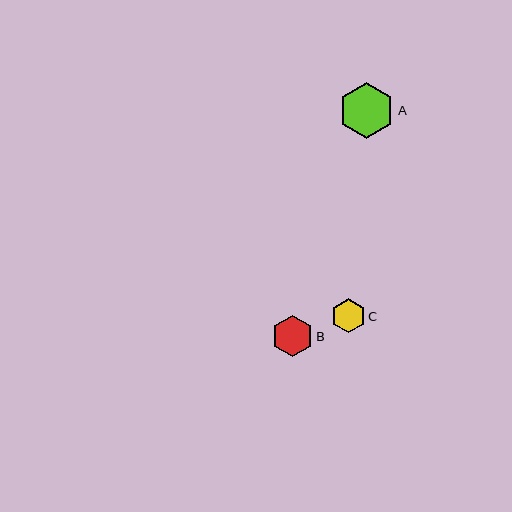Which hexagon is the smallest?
Hexagon C is the smallest with a size of approximately 34 pixels.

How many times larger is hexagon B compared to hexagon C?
Hexagon B is approximately 1.2 times the size of hexagon C.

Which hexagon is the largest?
Hexagon A is the largest with a size of approximately 56 pixels.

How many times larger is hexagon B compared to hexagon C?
Hexagon B is approximately 1.2 times the size of hexagon C.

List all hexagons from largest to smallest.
From largest to smallest: A, B, C.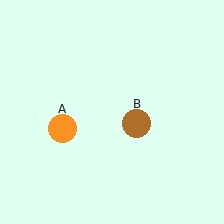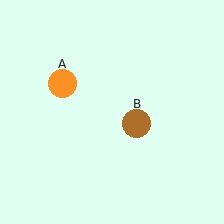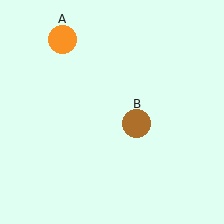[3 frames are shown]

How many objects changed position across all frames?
1 object changed position: orange circle (object A).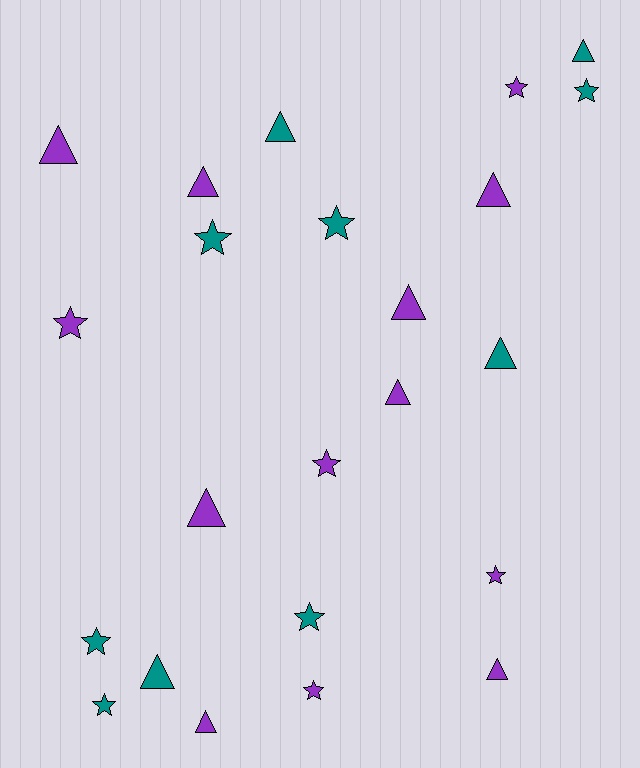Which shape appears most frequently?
Triangle, with 12 objects.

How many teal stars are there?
There are 6 teal stars.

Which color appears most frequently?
Purple, with 13 objects.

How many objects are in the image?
There are 23 objects.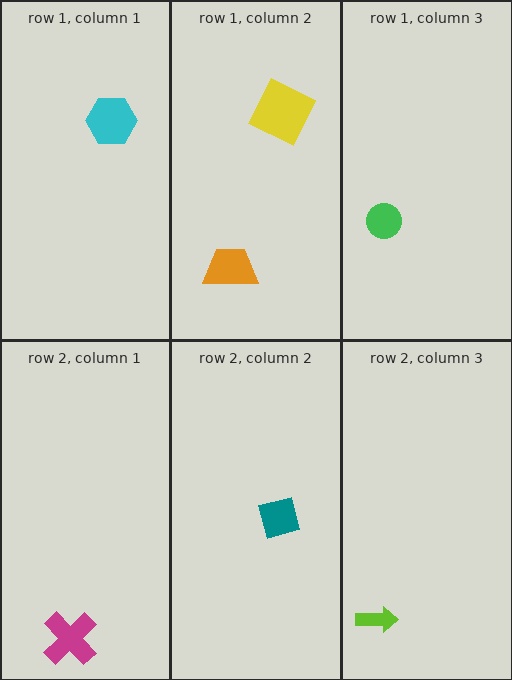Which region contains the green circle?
The row 1, column 3 region.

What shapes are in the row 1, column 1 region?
The cyan hexagon.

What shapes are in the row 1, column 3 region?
The green circle.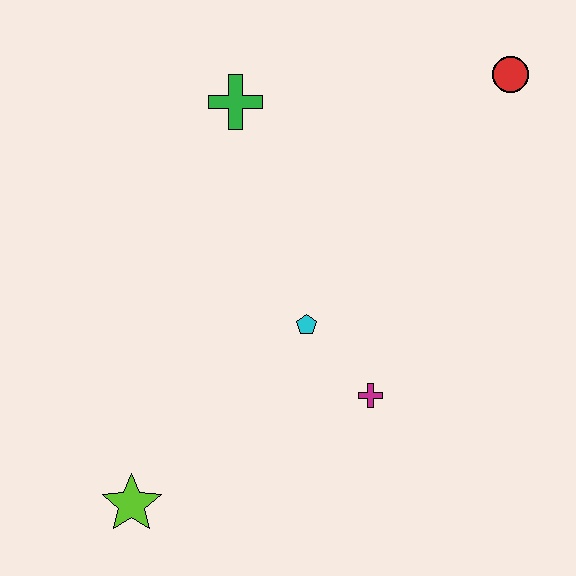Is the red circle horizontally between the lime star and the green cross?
No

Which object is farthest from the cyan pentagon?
The red circle is farthest from the cyan pentagon.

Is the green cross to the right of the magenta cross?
No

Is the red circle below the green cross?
No